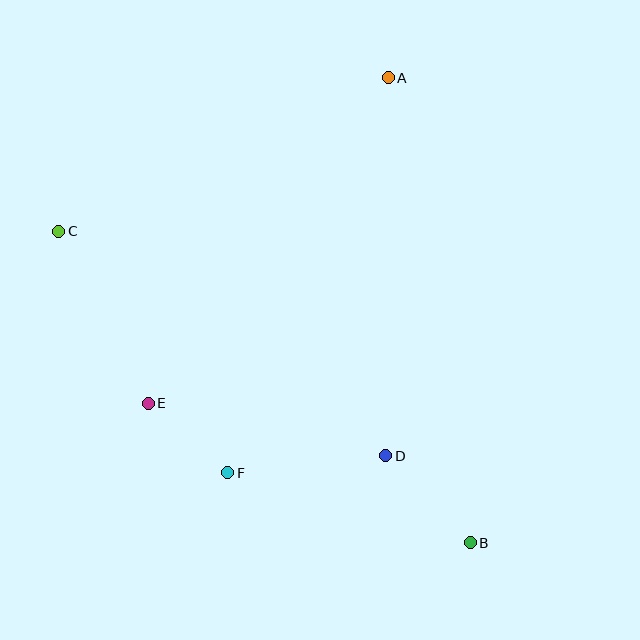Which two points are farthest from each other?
Points B and C are farthest from each other.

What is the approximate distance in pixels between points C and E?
The distance between C and E is approximately 194 pixels.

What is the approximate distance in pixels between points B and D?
The distance between B and D is approximately 121 pixels.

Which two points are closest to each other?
Points E and F are closest to each other.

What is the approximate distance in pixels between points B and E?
The distance between B and E is approximately 351 pixels.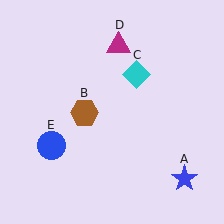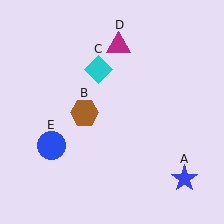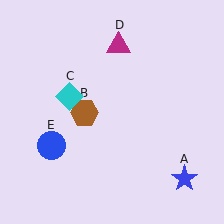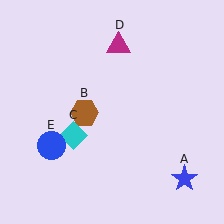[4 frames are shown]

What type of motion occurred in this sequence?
The cyan diamond (object C) rotated counterclockwise around the center of the scene.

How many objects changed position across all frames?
1 object changed position: cyan diamond (object C).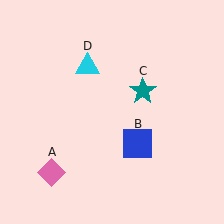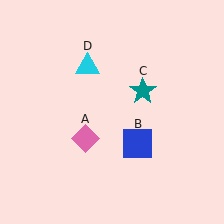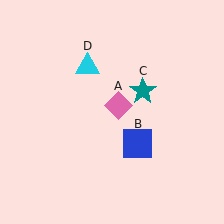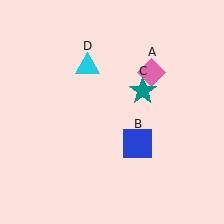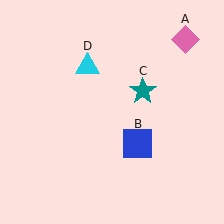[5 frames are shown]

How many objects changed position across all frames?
1 object changed position: pink diamond (object A).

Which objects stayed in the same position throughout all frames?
Blue square (object B) and teal star (object C) and cyan triangle (object D) remained stationary.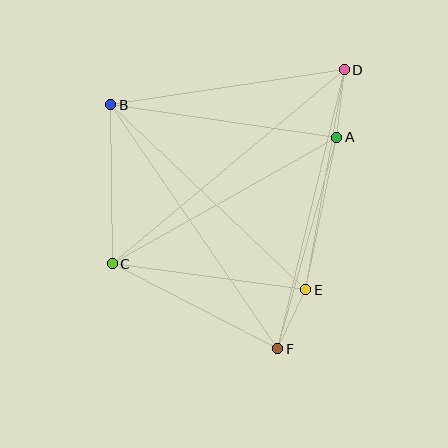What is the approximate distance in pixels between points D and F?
The distance between D and F is approximately 287 pixels.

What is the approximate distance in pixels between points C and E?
The distance between C and E is approximately 195 pixels.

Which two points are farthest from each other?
Points C and D are farthest from each other.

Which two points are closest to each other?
Points E and F are closest to each other.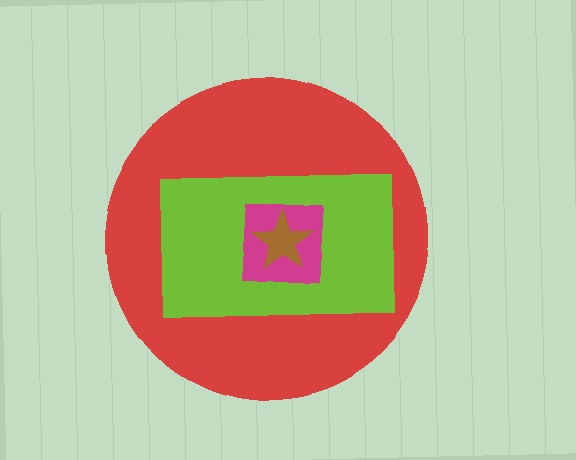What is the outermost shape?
The red circle.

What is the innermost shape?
The brown star.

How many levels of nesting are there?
4.